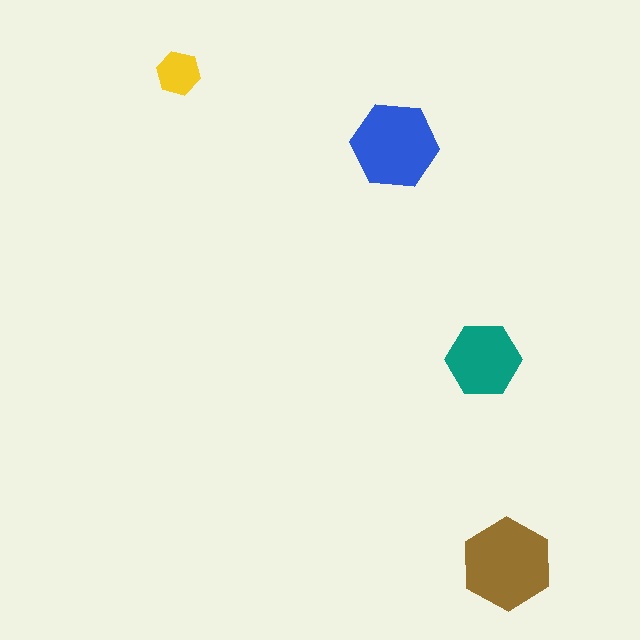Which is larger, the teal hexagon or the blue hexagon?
The blue one.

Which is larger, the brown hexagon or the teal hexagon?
The brown one.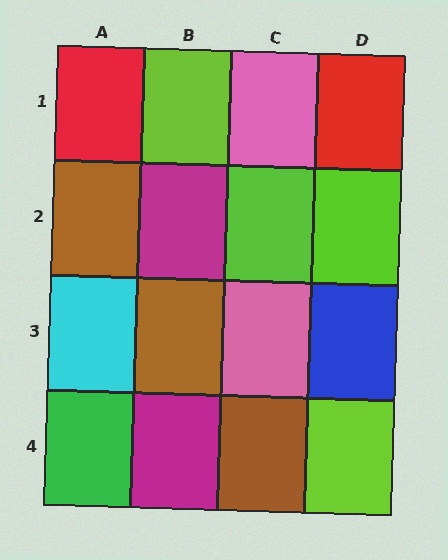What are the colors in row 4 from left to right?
Green, magenta, brown, lime.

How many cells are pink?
2 cells are pink.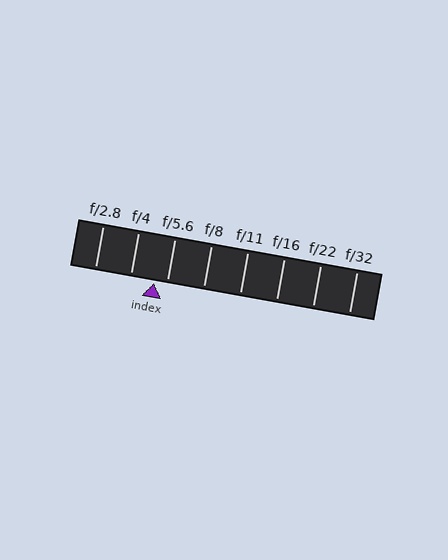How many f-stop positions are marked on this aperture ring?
There are 8 f-stop positions marked.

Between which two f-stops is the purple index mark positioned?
The index mark is between f/4 and f/5.6.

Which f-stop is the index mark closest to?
The index mark is closest to f/5.6.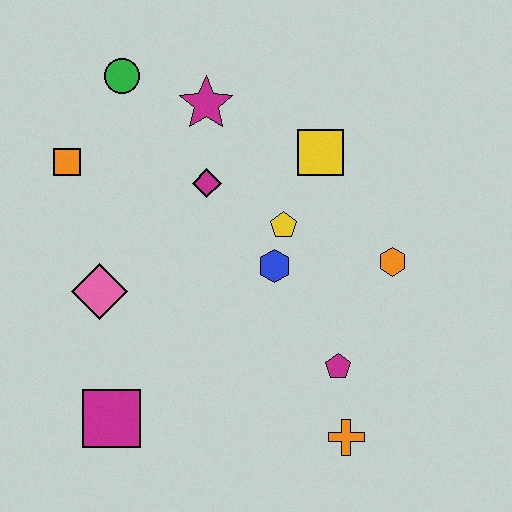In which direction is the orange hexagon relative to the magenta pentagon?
The orange hexagon is above the magenta pentagon.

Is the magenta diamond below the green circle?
Yes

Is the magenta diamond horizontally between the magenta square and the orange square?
No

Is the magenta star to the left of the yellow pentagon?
Yes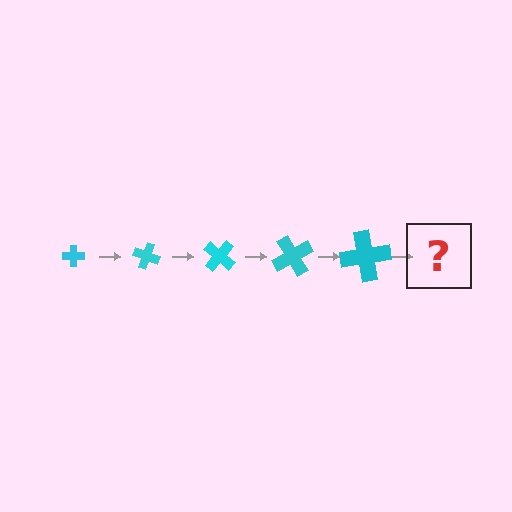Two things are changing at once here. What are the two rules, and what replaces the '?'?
The two rules are that the cross grows larger each step and it rotates 20 degrees each step. The '?' should be a cross, larger than the previous one and rotated 100 degrees from the start.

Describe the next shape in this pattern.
It should be a cross, larger than the previous one and rotated 100 degrees from the start.